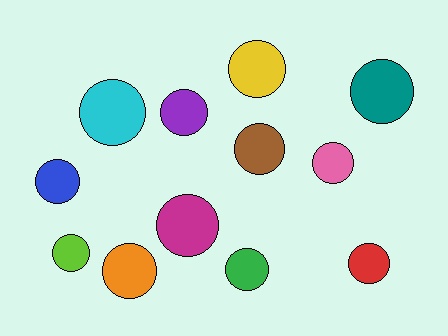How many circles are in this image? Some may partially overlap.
There are 12 circles.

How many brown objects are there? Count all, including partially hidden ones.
There is 1 brown object.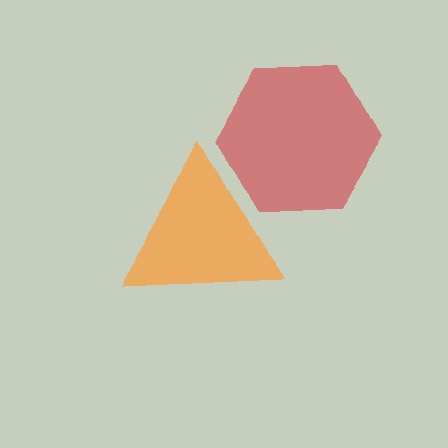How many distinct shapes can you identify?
There are 2 distinct shapes: an orange triangle, a red hexagon.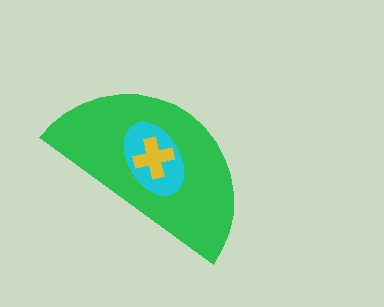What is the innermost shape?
The yellow cross.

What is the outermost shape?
The green semicircle.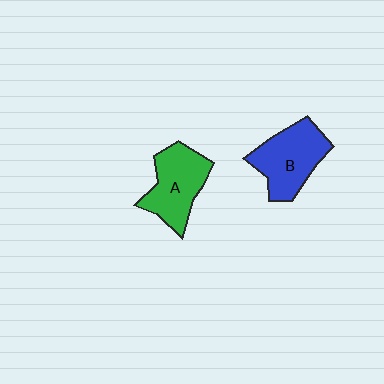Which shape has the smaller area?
Shape A (green).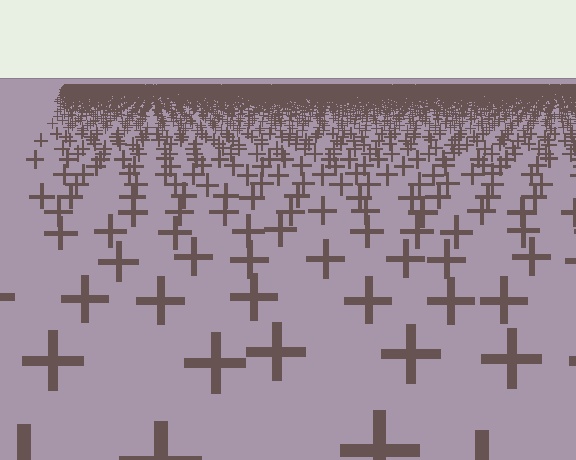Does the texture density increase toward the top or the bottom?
Density increases toward the top.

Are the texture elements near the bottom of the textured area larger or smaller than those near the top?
Larger. Near the bottom, elements are closer to the viewer and appear at a bigger on-screen size.